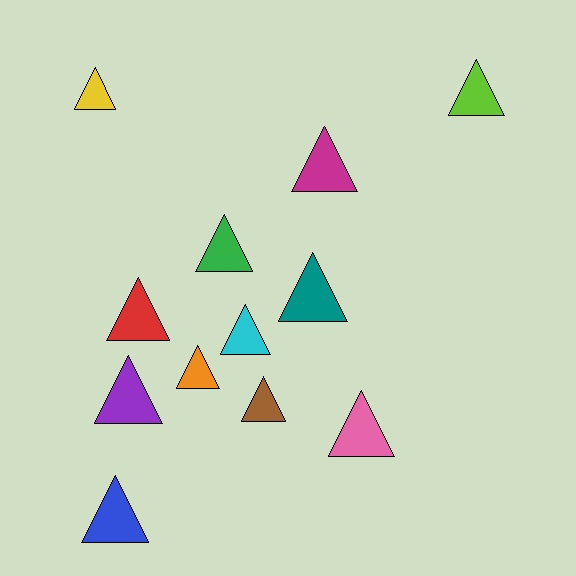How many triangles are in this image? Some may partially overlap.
There are 12 triangles.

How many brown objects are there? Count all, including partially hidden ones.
There is 1 brown object.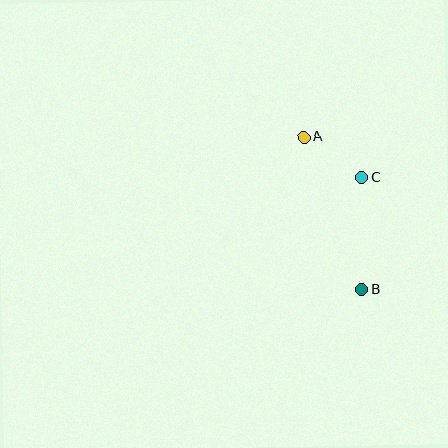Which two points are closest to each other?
Points A and C are closest to each other.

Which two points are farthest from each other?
Points A and B are farthest from each other.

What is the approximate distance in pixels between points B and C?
The distance between B and C is approximately 112 pixels.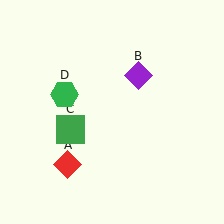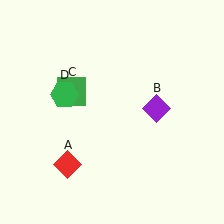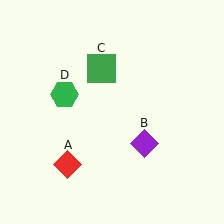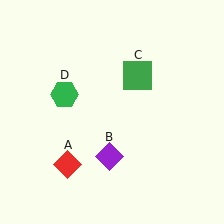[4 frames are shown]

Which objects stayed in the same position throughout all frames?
Red diamond (object A) and green hexagon (object D) remained stationary.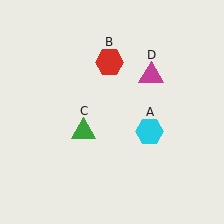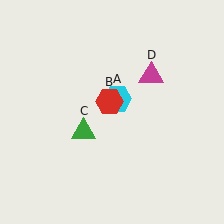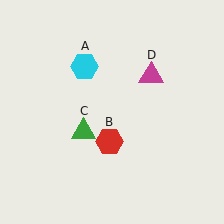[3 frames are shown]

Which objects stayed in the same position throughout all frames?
Green triangle (object C) and magenta triangle (object D) remained stationary.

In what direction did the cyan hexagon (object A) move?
The cyan hexagon (object A) moved up and to the left.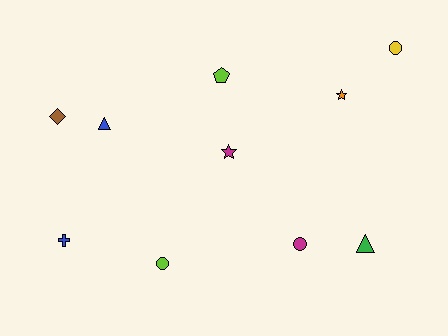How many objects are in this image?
There are 10 objects.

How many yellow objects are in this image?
There is 1 yellow object.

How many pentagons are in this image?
There is 1 pentagon.